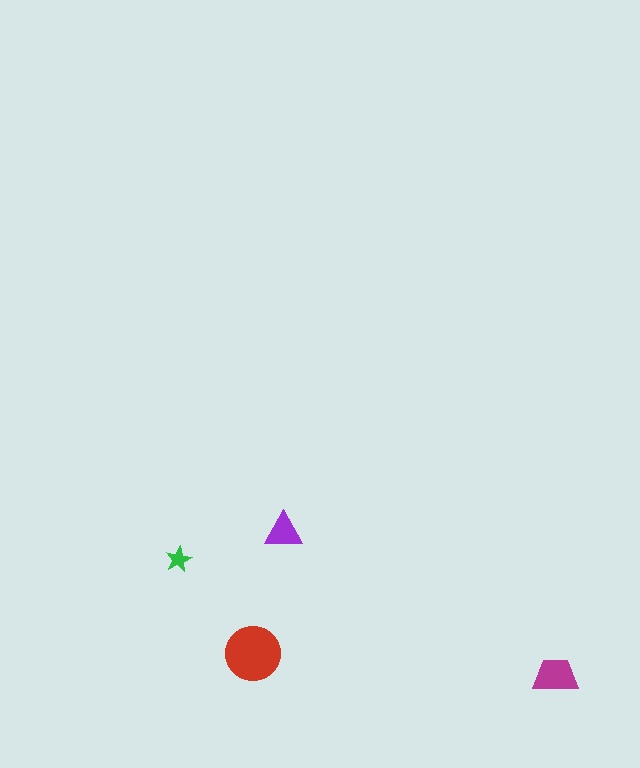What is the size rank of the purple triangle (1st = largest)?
3rd.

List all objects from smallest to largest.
The green star, the purple triangle, the magenta trapezoid, the red circle.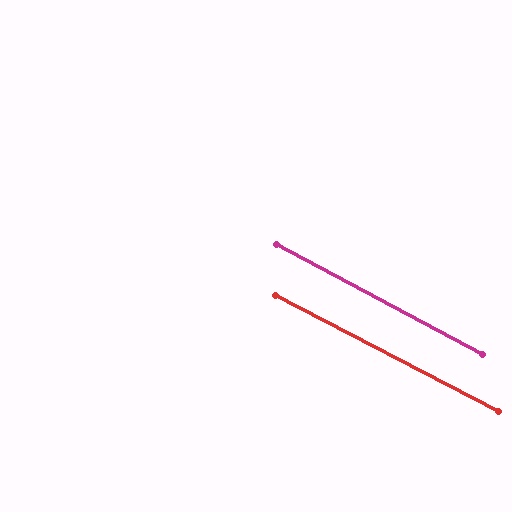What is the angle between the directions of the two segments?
Approximately 1 degree.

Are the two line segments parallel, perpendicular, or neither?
Parallel — their directions differ by only 0.8°.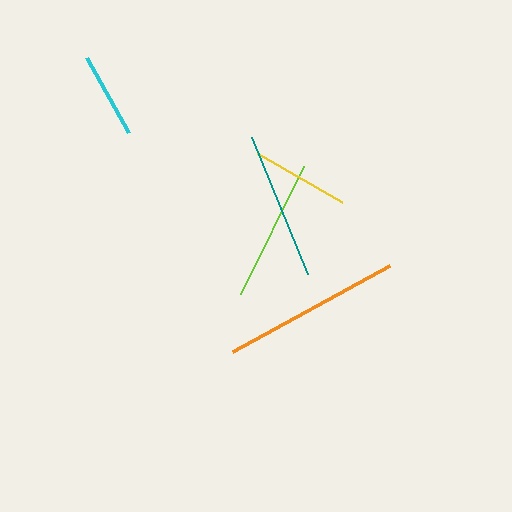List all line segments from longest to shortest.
From longest to shortest: orange, teal, lime, yellow, cyan.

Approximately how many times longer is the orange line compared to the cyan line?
The orange line is approximately 2.1 times the length of the cyan line.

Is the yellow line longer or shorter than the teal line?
The teal line is longer than the yellow line.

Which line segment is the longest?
The orange line is the longest at approximately 179 pixels.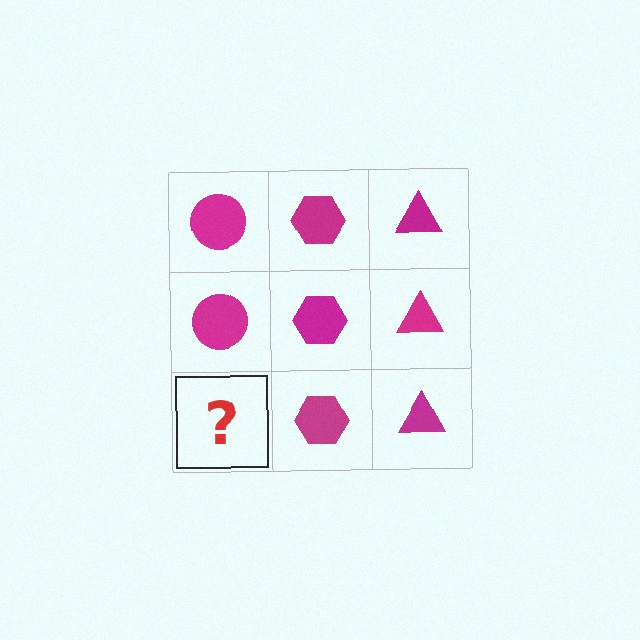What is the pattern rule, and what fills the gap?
The rule is that each column has a consistent shape. The gap should be filled with a magenta circle.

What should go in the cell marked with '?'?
The missing cell should contain a magenta circle.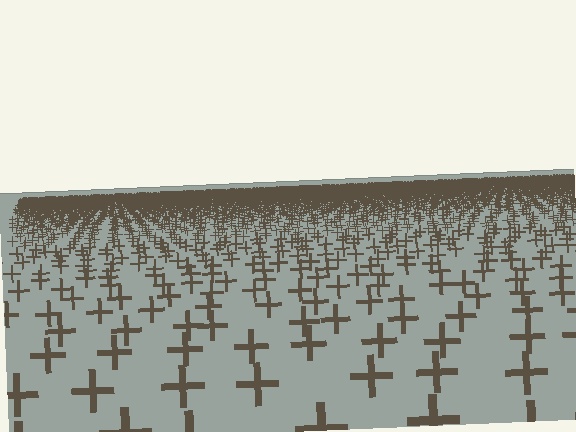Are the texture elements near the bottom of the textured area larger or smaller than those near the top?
Larger. Near the bottom, elements are closer to the viewer and appear at a bigger on-screen size.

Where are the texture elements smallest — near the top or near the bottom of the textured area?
Near the top.